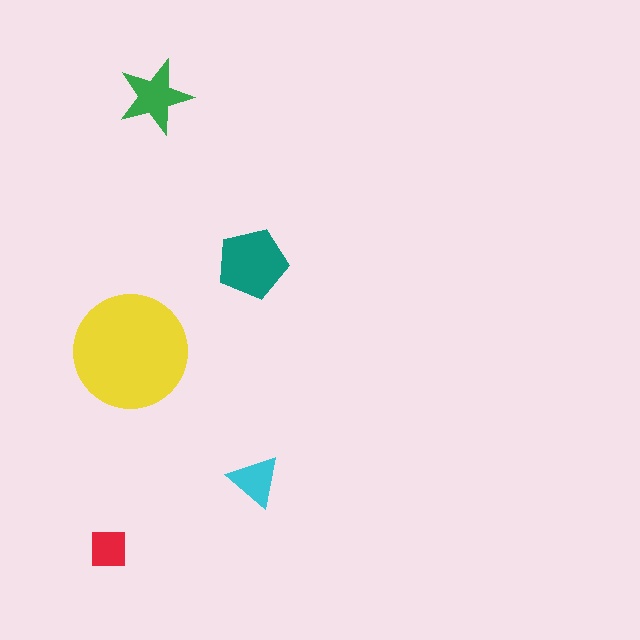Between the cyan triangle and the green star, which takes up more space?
The green star.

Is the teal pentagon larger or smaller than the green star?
Larger.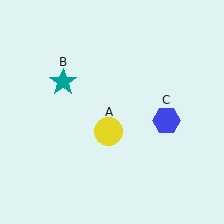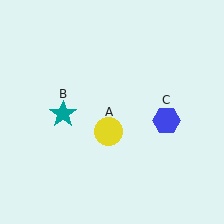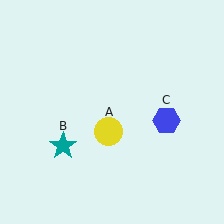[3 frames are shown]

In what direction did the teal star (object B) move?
The teal star (object B) moved down.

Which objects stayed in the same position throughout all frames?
Yellow circle (object A) and blue hexagon (object C) remained stationary.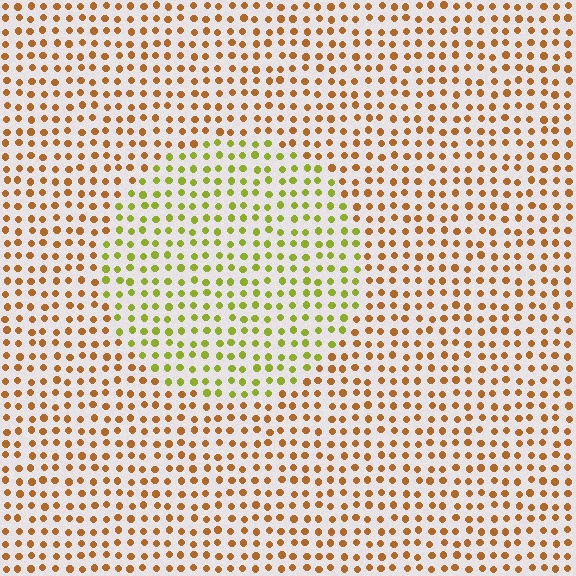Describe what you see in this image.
The image is filled with small brown elements in a uniform arrangement. A circle-shaped region is visible where the elements are tinted to a slightly different hue, forming a subtle color boundary.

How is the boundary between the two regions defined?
The boundary is defined purely by a slight shift in hue (about 47 degrees). Spacing, size, and orientation are identical on both sides.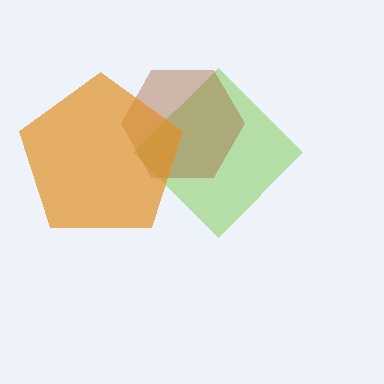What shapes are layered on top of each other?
The layered shapes are: a lime diamond, a brown hexagon, an orange pentagon.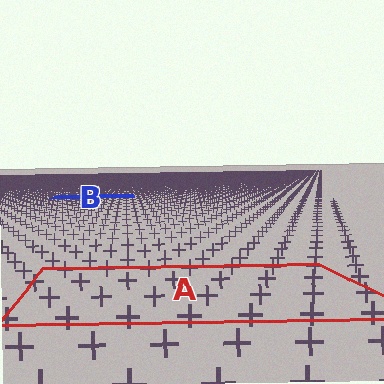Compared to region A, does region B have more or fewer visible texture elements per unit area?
Region B has more texture elements per unit area — they are packed more densely because it is farther away.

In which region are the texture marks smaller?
The texture marks are smaller in region B, because it is farther away.